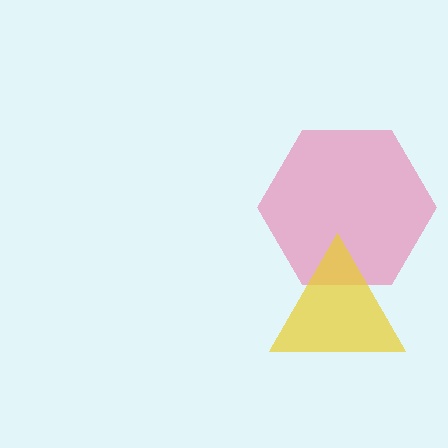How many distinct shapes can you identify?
There are 2 distinct shapes: a pink hexagon, a yellow triangle.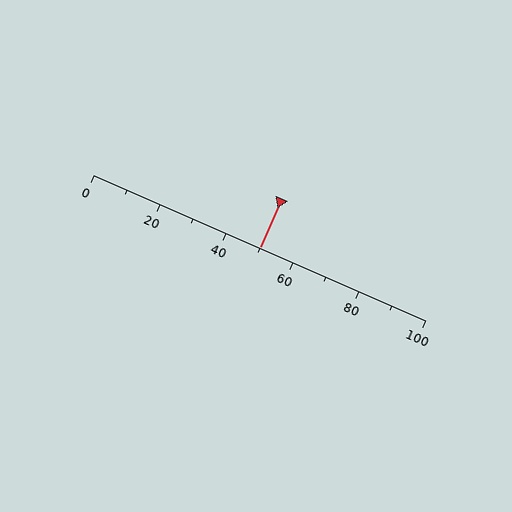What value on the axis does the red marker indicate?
The marker indicates approximately 50.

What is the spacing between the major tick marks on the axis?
The major ticks are spaced 20 apart.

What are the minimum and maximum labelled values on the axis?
The axis runs from 0 to 100.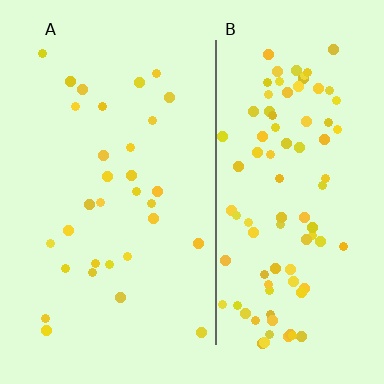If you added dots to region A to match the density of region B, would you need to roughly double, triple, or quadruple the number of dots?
Approximately triple.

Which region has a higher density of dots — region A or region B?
B (the right).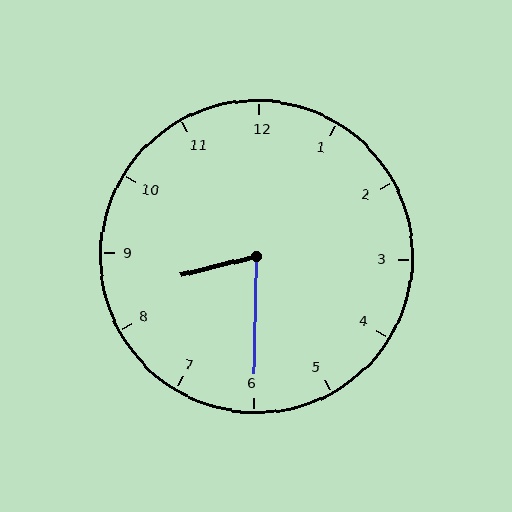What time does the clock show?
8:30.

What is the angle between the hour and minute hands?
Approximately 75 degrees.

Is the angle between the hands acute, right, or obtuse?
It is acute.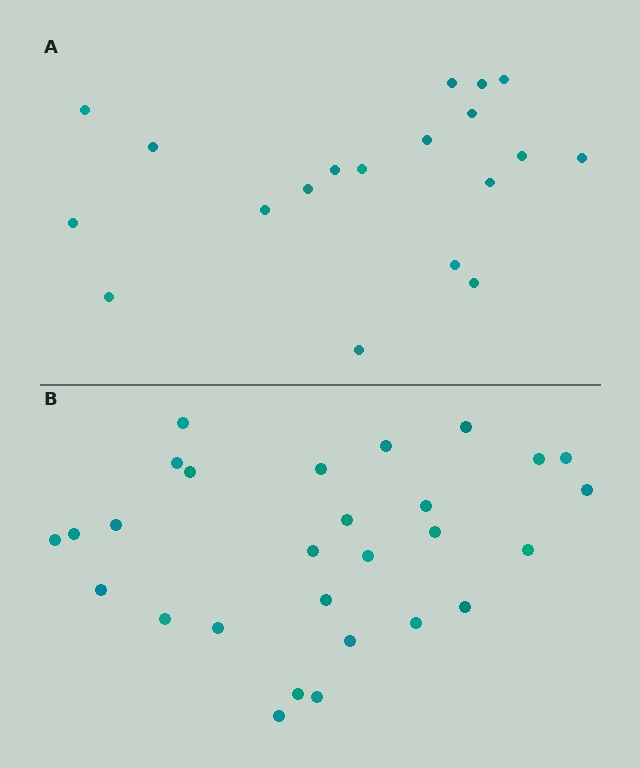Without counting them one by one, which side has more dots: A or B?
Region B (the bottom region) has more dots.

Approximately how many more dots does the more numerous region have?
Region B has roughly 8 or so more dots than region A.